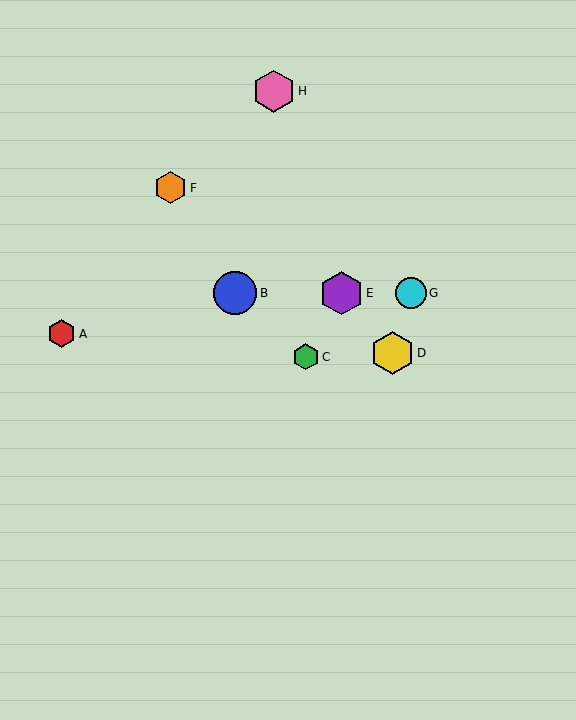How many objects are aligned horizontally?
3 objects (B, E, G) are aligned horizontally.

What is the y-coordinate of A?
Object A is at y≈334.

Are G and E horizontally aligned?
Yes, both are at y≈293.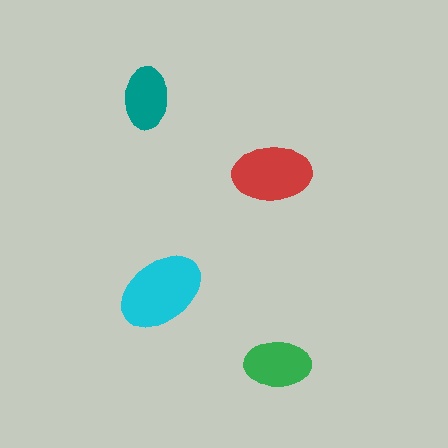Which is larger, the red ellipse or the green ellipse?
The red one.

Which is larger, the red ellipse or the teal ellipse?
The red one.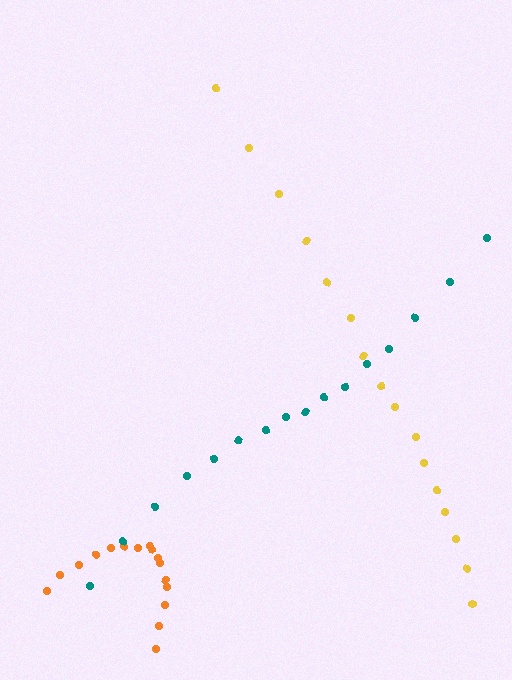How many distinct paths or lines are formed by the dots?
There are 3 distinct paths.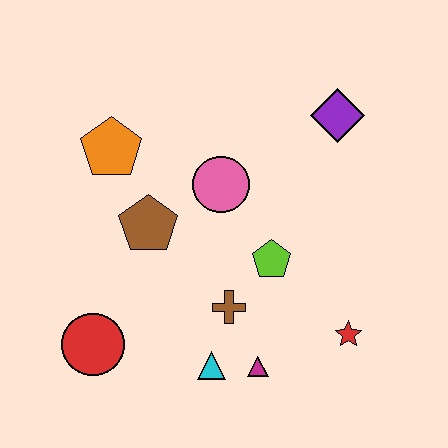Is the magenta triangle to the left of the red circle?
No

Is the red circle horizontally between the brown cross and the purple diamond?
No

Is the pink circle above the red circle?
Yes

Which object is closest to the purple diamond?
The pink circle is closest to the purple diamond.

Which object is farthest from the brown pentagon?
The red star is farthest from the brown pentagon.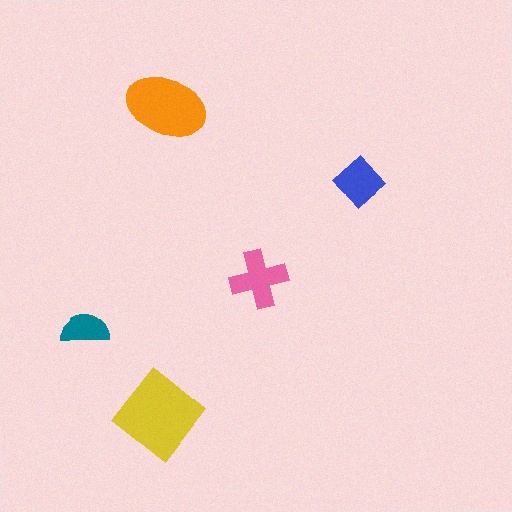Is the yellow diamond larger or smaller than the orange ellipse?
Larger.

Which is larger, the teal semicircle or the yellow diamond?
The yellow diamond.